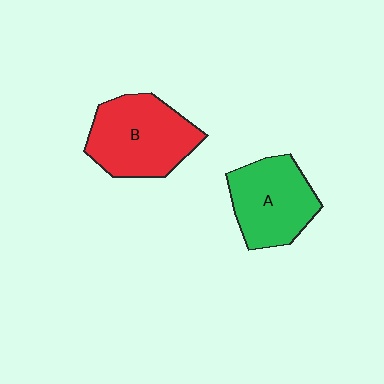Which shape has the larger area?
Shape B (red).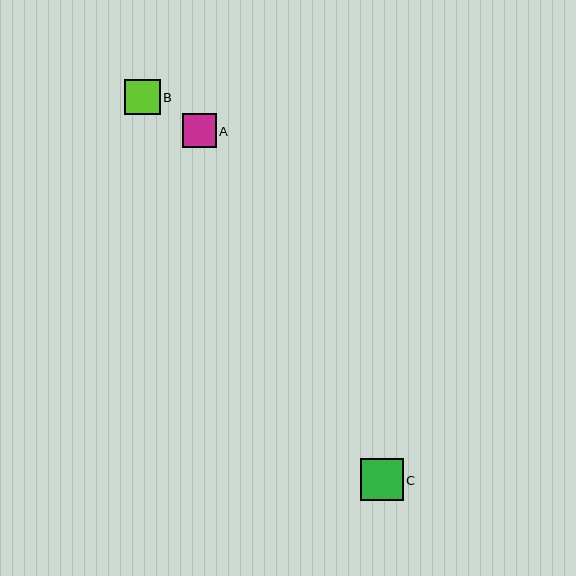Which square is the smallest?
Square A is the smallest with a size of approximately 34 pixels.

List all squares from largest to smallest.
From largest to smallest: C, B, A.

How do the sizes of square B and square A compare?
Square B and square A are approximately the same size.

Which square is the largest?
Square C is the largest with a size of approximately 42 pixels.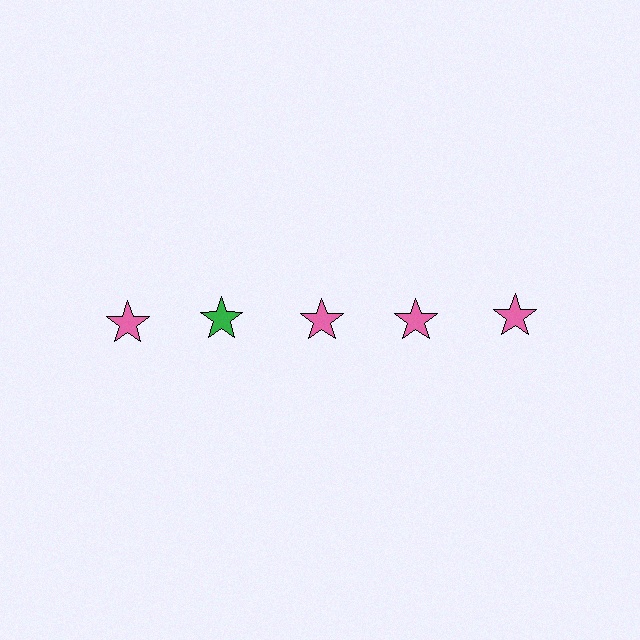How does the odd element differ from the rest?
It has a different color: green instead of pink.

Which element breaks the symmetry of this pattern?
The green star in the top row, second from left column breaks the symmetry. All other shapes are pink stars.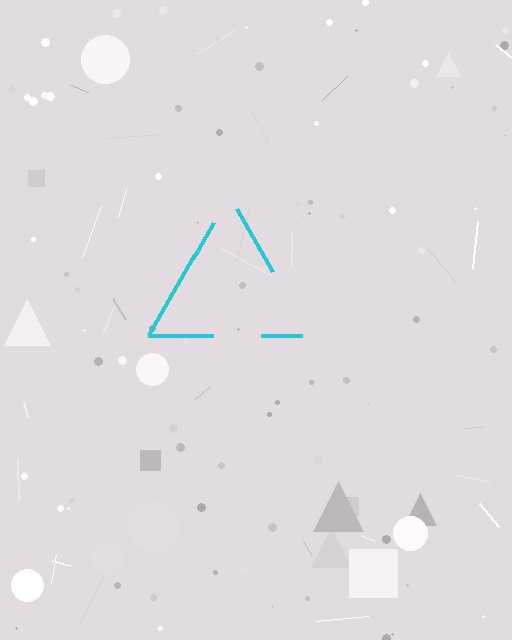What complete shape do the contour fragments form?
The contour fragments form a triangle.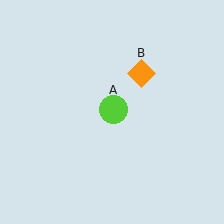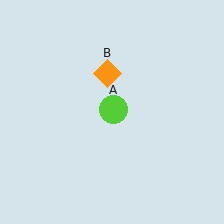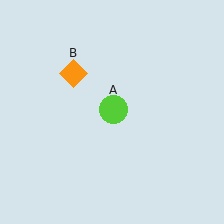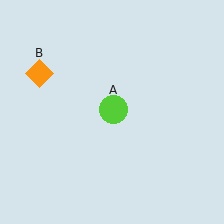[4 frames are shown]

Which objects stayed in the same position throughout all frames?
Lime circle (object A) remained stationary.